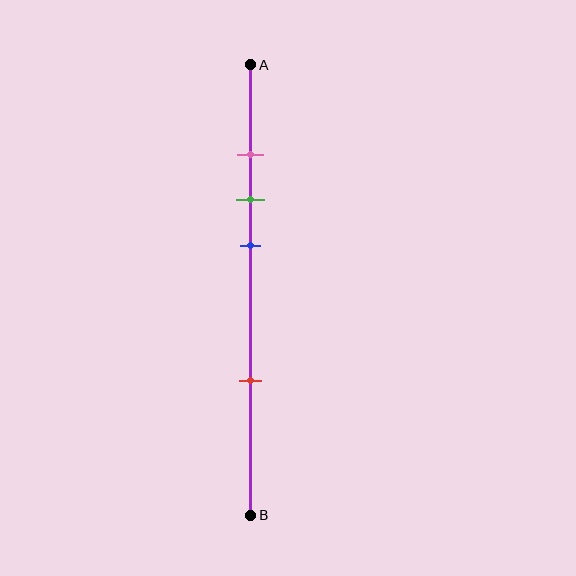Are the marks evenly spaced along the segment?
No, the marks are not evenly spaced.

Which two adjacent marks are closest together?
The pink and green marks are the closest adjacent pair.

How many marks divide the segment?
There are 4 marks dividing the segment.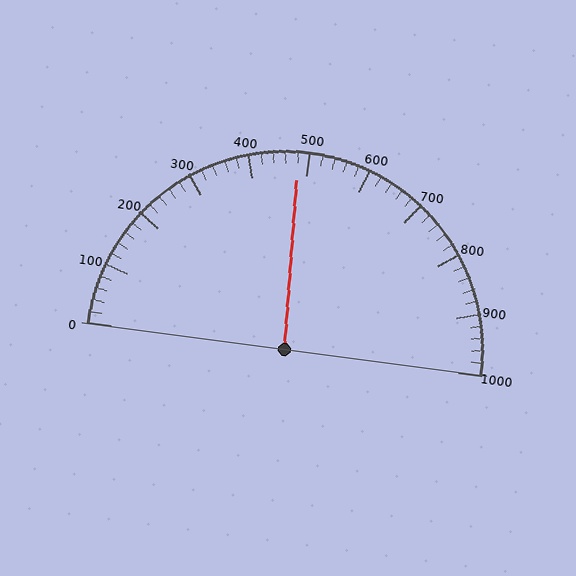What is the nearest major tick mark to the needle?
The nearest major tick mark is 500.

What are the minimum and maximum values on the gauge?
The gauge ranges from 0 to 1000.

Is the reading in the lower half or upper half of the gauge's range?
The reading is in the lower half of the range (0 to 1000).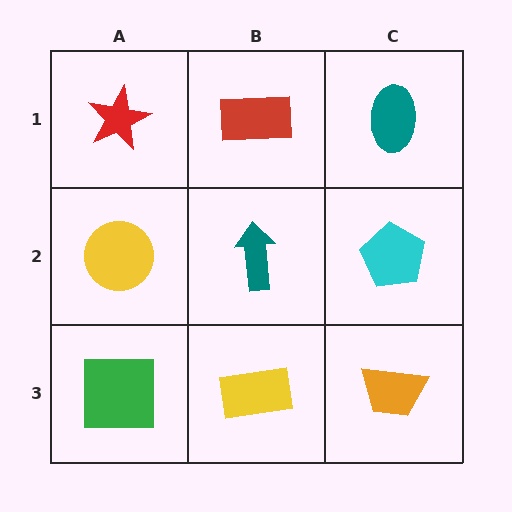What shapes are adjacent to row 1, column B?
A teal arrow (row 2, column B), a red star (row 1, column A), a teal ellipse (row 1, column C).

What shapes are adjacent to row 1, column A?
A yellow circle (row 2, column A), a red rectangle (row 1, column B).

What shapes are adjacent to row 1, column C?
A cyan pentagon (row 2, column C), a red rectangle (row 1, column B).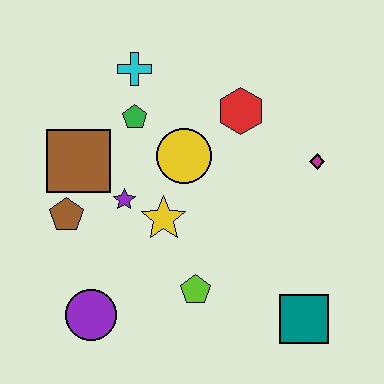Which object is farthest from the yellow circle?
The teal square is farthest from the yellow circle.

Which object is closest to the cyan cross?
The green pentagon is closest to the cyan cross.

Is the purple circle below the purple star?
Yes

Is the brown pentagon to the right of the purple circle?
No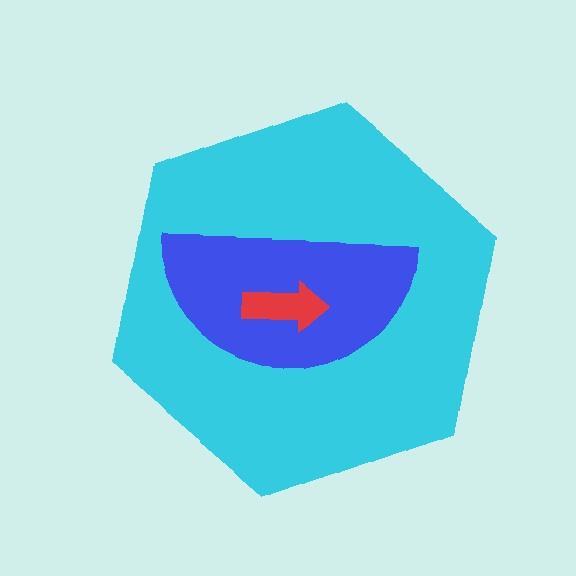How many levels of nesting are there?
3.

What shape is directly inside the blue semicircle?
The red arrow.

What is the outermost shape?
The cyan hexagon.